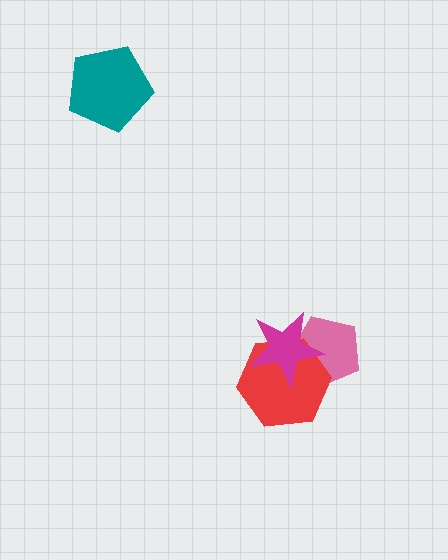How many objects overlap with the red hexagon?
2 objects overlap with the red hexagon.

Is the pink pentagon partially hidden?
Yes, it is partially covered by another shape.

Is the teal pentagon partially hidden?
No, no other shape covers it.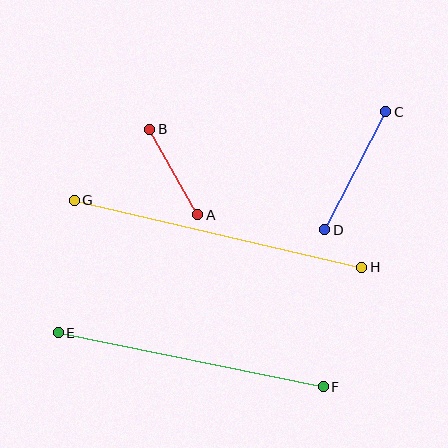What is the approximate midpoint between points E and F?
The midpoint is at approximately (191, 360) pixels.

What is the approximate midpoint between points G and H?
The midpoint is at approximately (218, 234) pixels.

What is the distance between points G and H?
The distance is approximately 296 pixels.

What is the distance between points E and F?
The distance is approximately 271 pixels.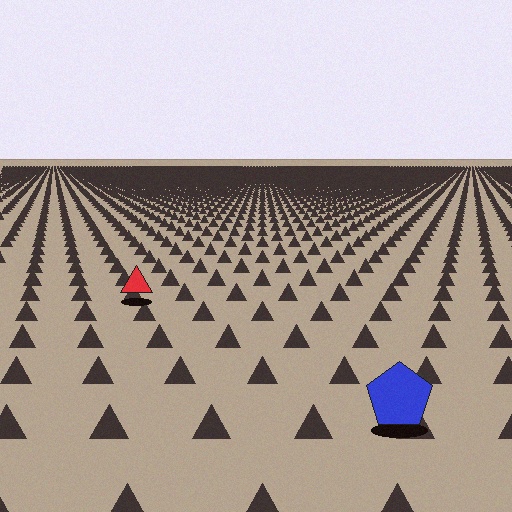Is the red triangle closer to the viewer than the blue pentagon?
No. The blue pentagon is closer — you can tell from the texture gradient: the ground texture is coarser near it.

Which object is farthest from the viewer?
The red triangle is farthest from the viewer. It appears smaller and the ground texture around it is denser.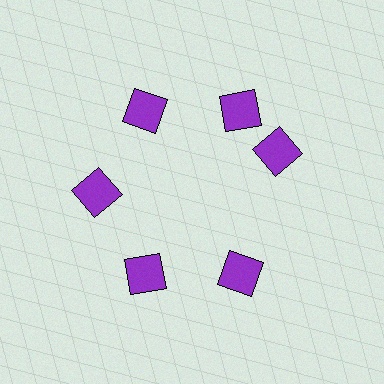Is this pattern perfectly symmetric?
No. The 6 purple squares are arranged in a ring, but one element near the 3 o'clock position is rotated out of alignment along the ring, breaking the 6-fold rotational symmetry.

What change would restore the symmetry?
The symmetry would be restored by rotating it back into even spacing with its neighbors so that all 6 squares sit at equal angles and equal distance from the center.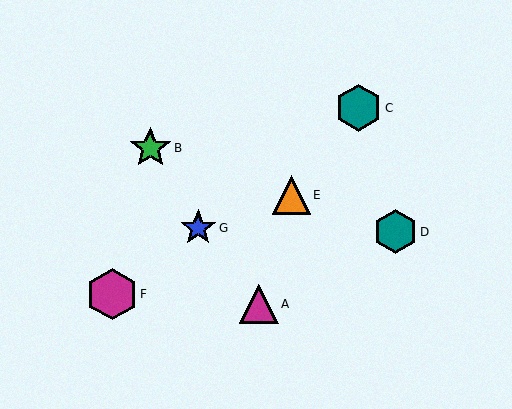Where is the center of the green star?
The center of the green star is at (150, 148).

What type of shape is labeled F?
Shape F is a magenta hexagon.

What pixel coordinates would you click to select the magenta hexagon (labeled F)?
Click at (112, 294) to select the magenta hexagon F.